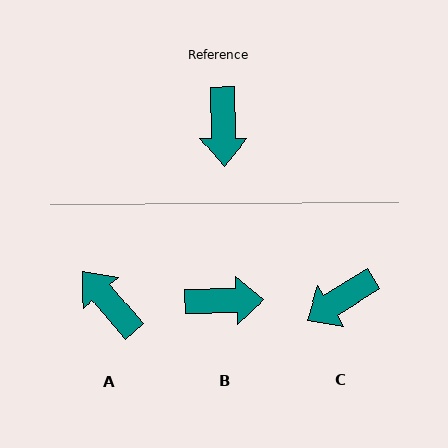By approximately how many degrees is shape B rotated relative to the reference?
Approximately 90 degrees counter-clockwise.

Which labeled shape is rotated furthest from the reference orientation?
A, about 140 degrees away.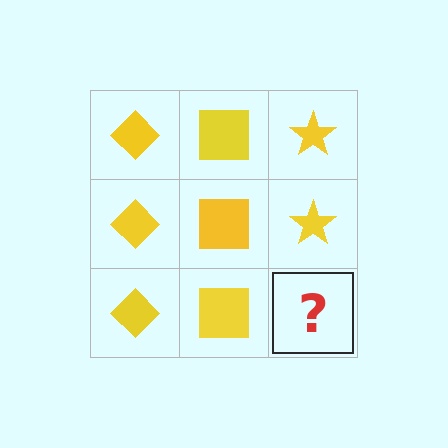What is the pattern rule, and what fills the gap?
The rule is that each column has a consistent shape. The gap should be filled with a yellow star.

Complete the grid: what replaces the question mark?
The question mark should be replaced with a yellow star.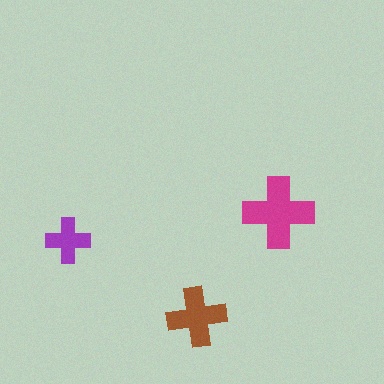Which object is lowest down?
The brown cross is bottommost.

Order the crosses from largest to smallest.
the magenta one, the brown one, the purple one.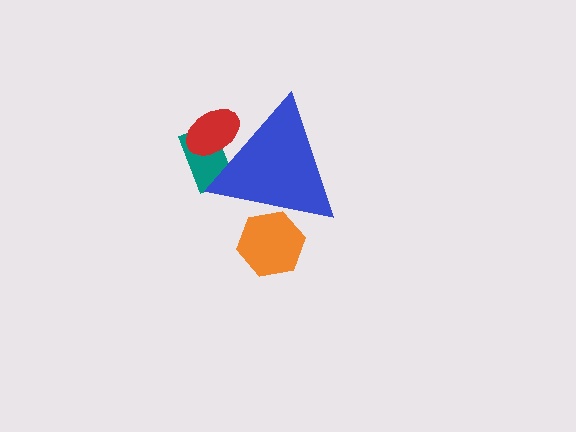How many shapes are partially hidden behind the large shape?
3 shapes are partially hidden.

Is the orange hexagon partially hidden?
Yes, the orange hexagon is partially hidden behind the blue triangle.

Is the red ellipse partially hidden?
Yes, the red ellipse is partially hidden behind the blue triangle.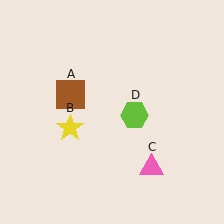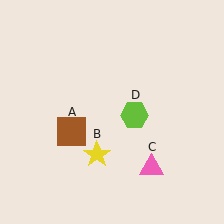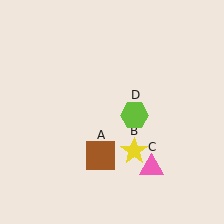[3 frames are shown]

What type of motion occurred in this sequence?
The brown square (object A), yellow star (object B) rotated counterclockwise around the center of the scene.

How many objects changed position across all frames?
2 objects changed position: brown square (object A), yellow star (object B).